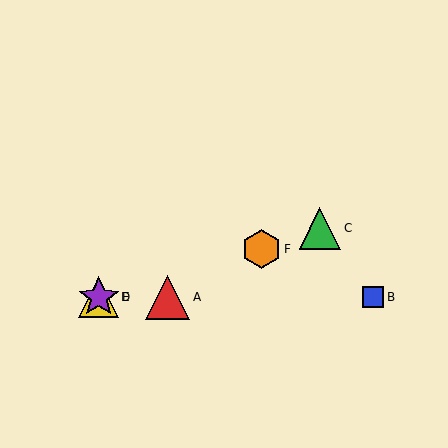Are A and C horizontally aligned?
No, A is at y≈297 and C is at y≈228.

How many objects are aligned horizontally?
4 objects (A, B, D, E) are aligned horizontally.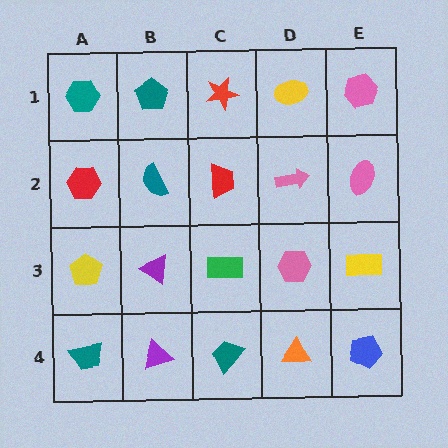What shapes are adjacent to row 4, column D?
A pink hexagon (row 3, column D), a teal trapezoid (row 4, column C), a blue pentagon (row 4, column E).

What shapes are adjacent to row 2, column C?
A red star (row 1, column C), a green rectangle (row 3, column C), a teal semicircle (row 2, column B), a pink arrow (row 2, column D).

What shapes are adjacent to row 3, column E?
A pink ellipse (row 2, column E), a blue pentagon (row 4, column E), a pink hexagon (row 3, column D).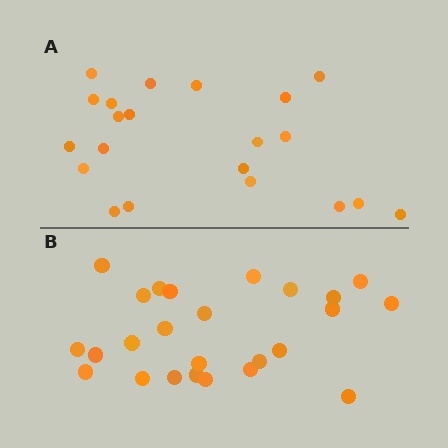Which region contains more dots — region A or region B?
Region B (the bottom region) has more dots.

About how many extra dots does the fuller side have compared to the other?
Region B has about 4 more dots than region A.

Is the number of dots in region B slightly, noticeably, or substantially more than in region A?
Region B has only slightly more — the two regions are fairly close. The ratio is roughly 1.2 to 1.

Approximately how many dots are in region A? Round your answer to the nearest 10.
About 20 dots. (The exact count is 21, which rounds to 20.)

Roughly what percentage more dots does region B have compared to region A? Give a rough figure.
About 20% more.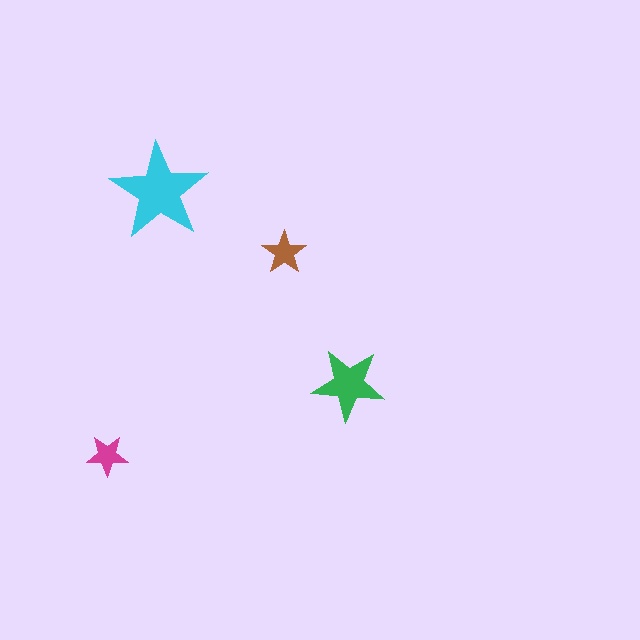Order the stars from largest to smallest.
the cyan one, the green one, the brown one, the magenta one.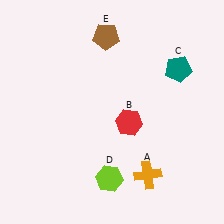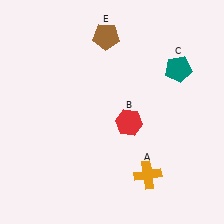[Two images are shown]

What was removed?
The lime hexagon (D) was removed in Image 2.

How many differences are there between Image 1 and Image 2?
There is 1 difference between the two images.